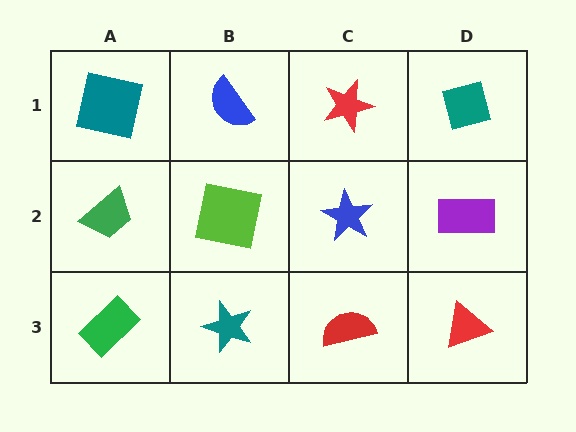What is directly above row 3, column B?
A lime square.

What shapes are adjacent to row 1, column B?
A lime square (row 2, column B), a teal square (row 1, column A), a red star (row 1, column C).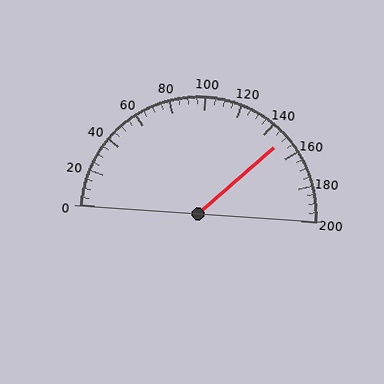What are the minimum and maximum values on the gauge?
The gauge ranges from 0 to 200.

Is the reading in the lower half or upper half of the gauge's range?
The reading is in the upper half of the range (0 to 200).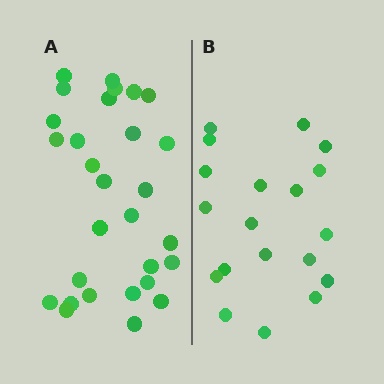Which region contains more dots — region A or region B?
Region A (the left region) has more dots.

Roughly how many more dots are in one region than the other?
Region A has roughly 10 or so more dots than region B.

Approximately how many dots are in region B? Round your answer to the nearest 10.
About 20 dots. (The exact count is 19, which rounds to 20.)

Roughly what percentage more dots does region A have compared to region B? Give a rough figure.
About 55% more.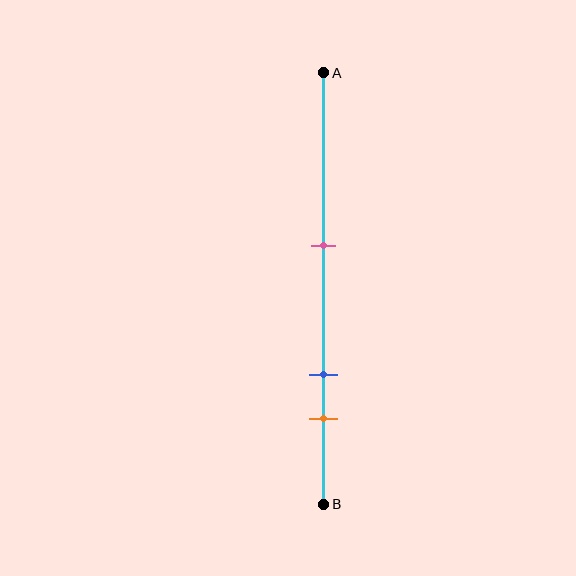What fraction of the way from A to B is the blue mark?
The blue mark is approximately 70% (0.7) of the way from A to B.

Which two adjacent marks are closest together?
The blue and orange marks are the closest adjacent pair.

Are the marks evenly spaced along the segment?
No, the marks are not evenly spaced.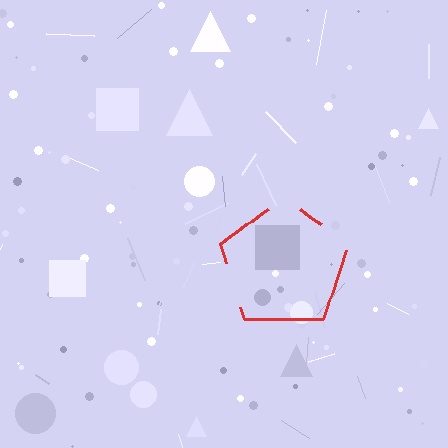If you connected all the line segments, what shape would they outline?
They would outline a pentagon.